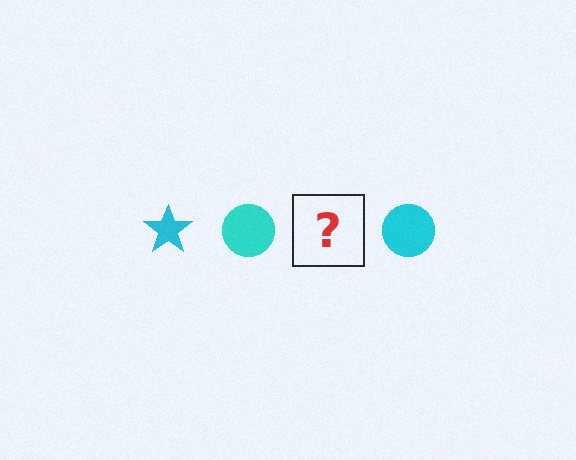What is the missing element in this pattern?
The missing element is a cyan star.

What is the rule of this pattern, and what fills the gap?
The rule is that the pattern cycles through star, circle shapes in cyan. The gap should be filled with a cyan star.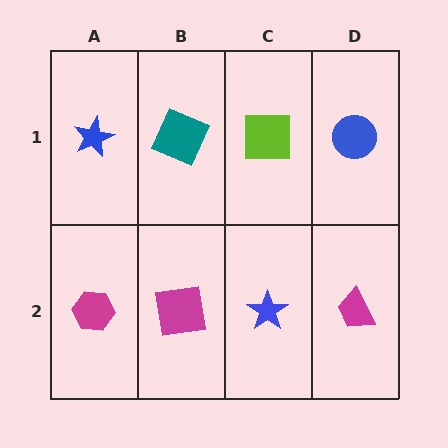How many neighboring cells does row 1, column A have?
2.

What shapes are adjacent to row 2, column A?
A blue star (row 1, column A), a magenta square (row 2, column B).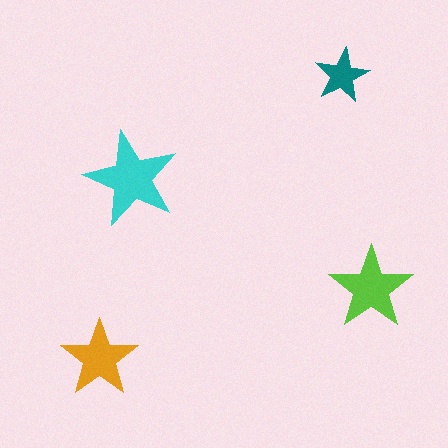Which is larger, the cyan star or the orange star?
The cyan one.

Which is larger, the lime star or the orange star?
The lime one.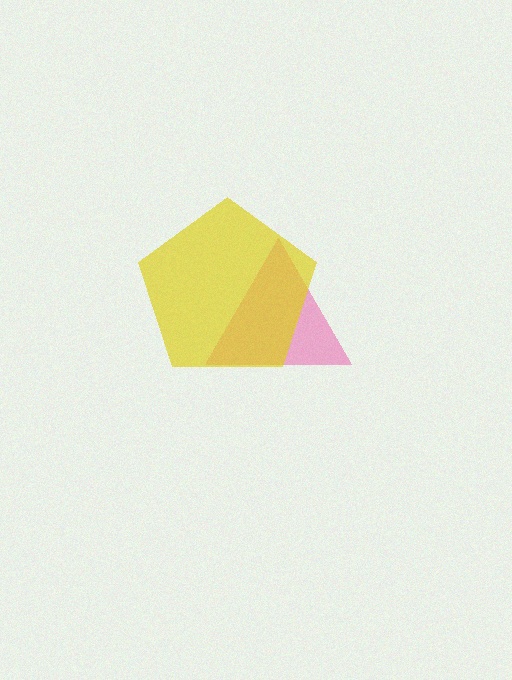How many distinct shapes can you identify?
There are 2 distinct shapes: a pink triangle, a yellow pentagon.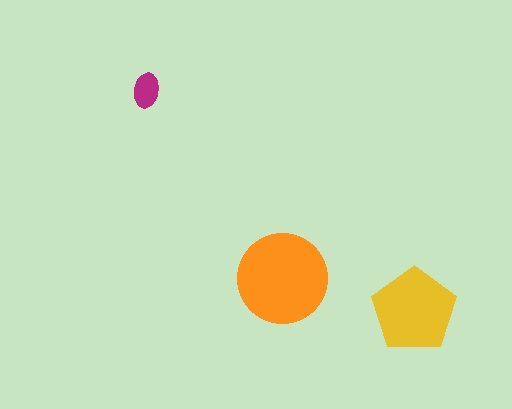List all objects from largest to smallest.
The orange circle, the yellow pentagon, the magenta ellipse.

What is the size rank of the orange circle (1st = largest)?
1st.